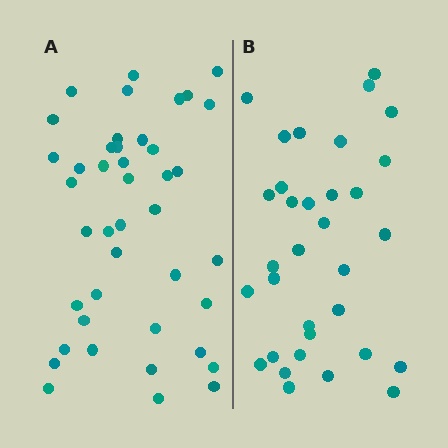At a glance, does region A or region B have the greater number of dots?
Region A (the left region) has more dots.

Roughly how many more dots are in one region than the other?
Region A has roughly 8 or so more dots than region B.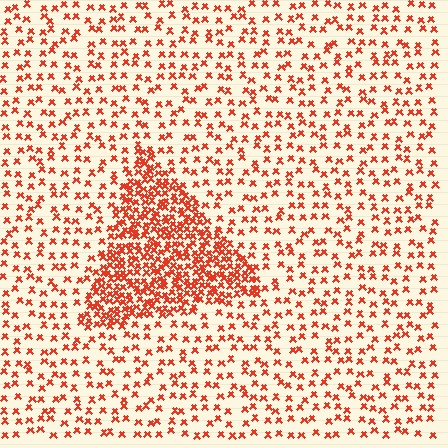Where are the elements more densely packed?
The elements are more densely packed inside the triangle boundary.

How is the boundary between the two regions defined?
The boundary is defined by a change in element density (approximately 2.8x ratio). All elements are the same color, size, and shape.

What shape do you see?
I see a triangle.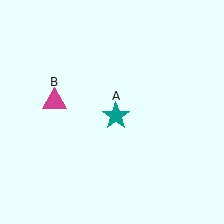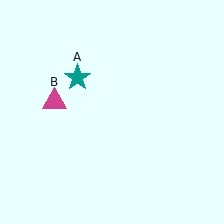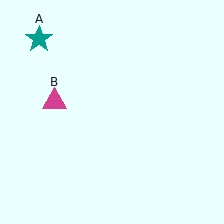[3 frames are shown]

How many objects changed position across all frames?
1 object changed position: teal star (object A).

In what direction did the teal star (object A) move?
The teal star (object A) moved up and to the left.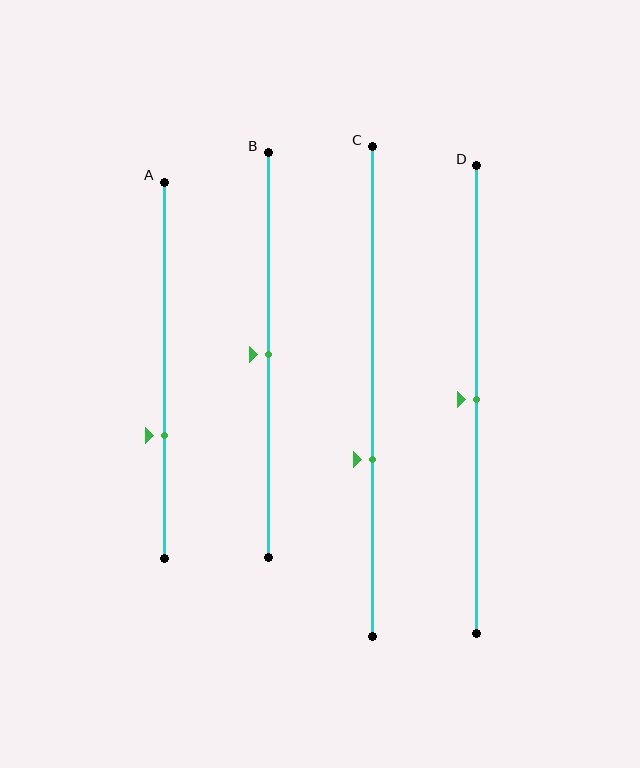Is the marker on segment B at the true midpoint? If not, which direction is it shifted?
Yes, the marker on segment B is at the true midpoint.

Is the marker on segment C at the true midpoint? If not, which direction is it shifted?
No, the marker on segment C is shifted downward by about 14% of the segment length.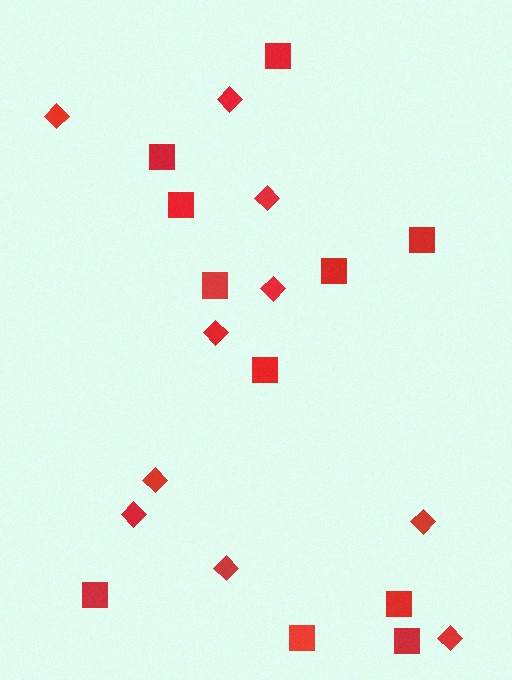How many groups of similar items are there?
There are 2 groups: one group of squares (11) and one group of diamonds (10).